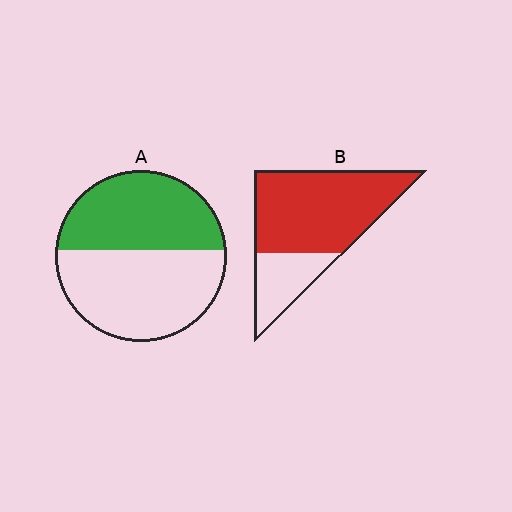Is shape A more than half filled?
No.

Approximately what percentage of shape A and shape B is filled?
A is approximately 45% and B is approximately 75%.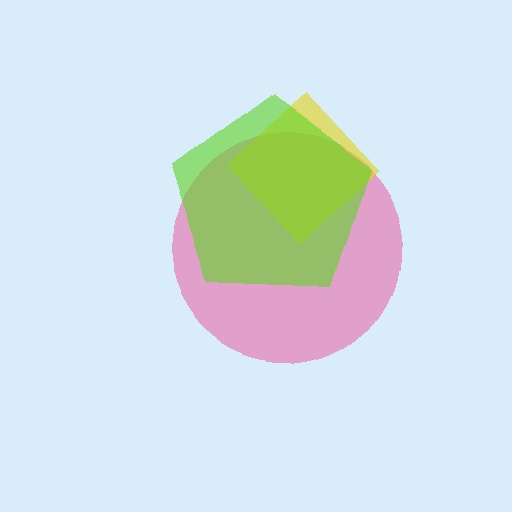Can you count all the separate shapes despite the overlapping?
Yes, there are 3 separate shapes.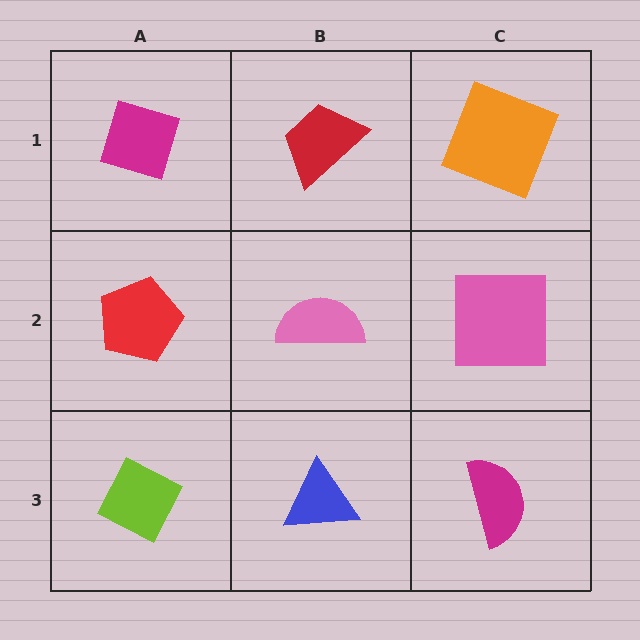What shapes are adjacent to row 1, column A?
A red pentagon (row 2, column A), a red trapezoid (row 1, column B).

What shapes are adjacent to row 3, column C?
A pink square (row 2, column C), a blue triangle (row 3, column B).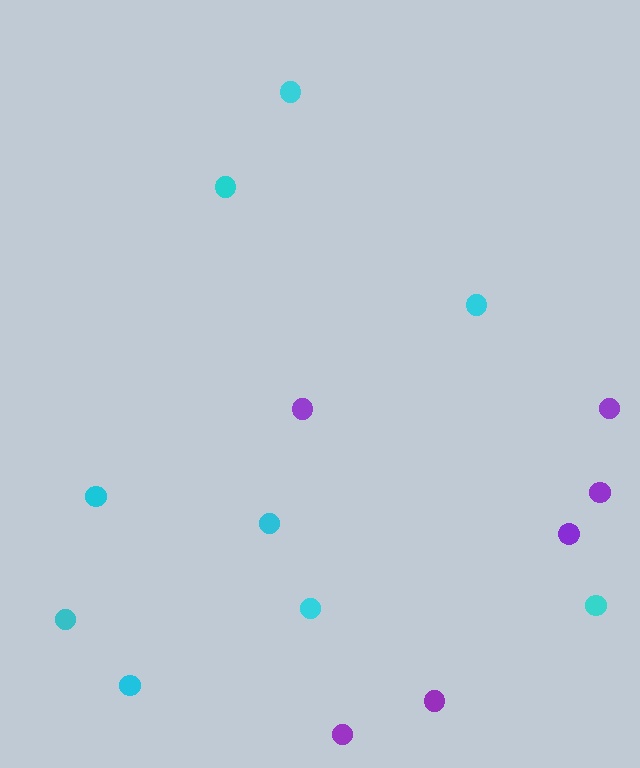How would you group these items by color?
There are 2 groups: one group of cyan circles (9) and one group of purple circles (6).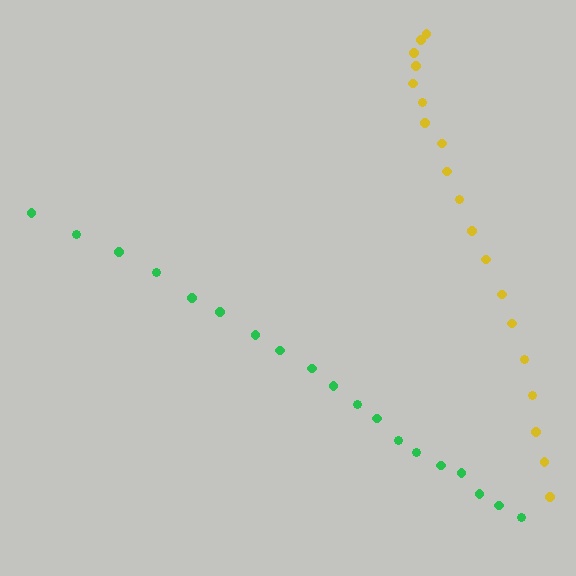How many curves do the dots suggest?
There are 2 distinct paths.